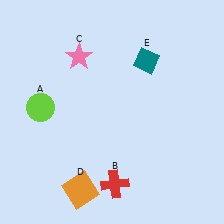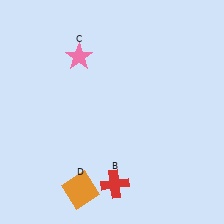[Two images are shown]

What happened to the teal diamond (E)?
The teal diamond (E) was removed in Image 2. It was in the top-right area of Image 1.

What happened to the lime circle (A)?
The lime circle (A) was removed in Image 2. It was in the top-left area of Image 1.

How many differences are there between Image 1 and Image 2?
There are 2 differences between the two images.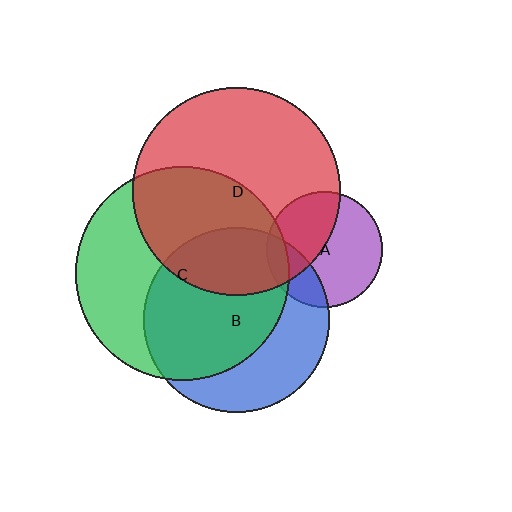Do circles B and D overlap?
Yes.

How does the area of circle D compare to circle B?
Approximately 1.3 times.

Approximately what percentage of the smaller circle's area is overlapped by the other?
Approximately 25%.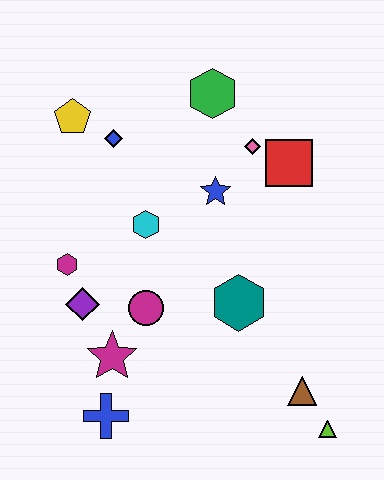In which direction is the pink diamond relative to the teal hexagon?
The pink diamond is above the teal hexagon.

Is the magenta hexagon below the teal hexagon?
No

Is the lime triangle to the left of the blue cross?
No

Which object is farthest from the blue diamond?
The lime triangle is farthest from the blue diamond.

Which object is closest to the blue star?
The pink diamond is closest to the blue star.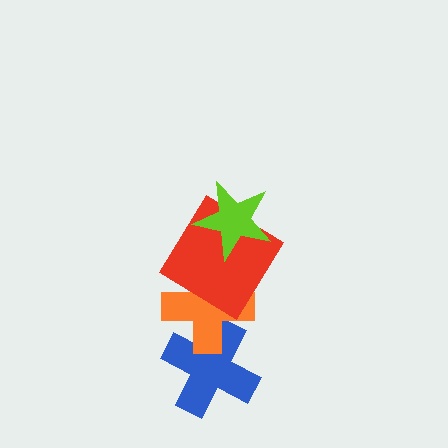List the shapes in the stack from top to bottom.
From top to bottom: the lime star, the red diamond, the orange cross, the blue cross.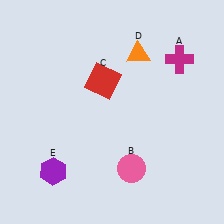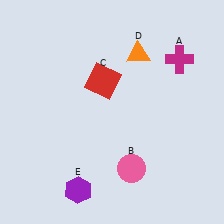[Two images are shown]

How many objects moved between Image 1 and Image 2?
1 object moved between the two images.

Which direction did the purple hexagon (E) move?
The purple hexagon (E) moved right.